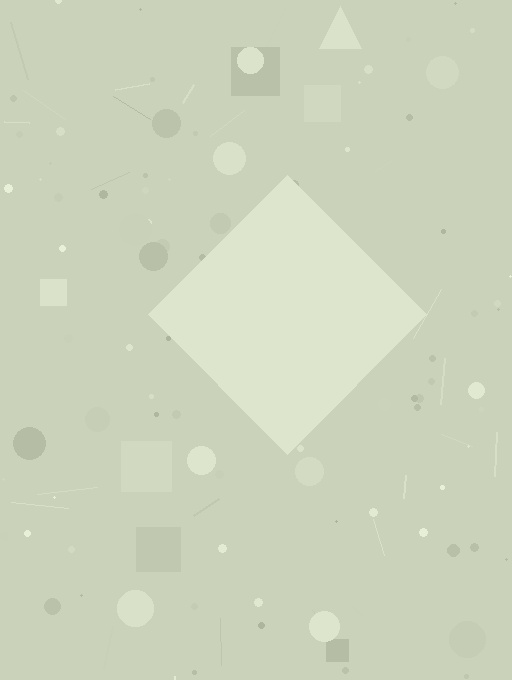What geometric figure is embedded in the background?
A diamond is embedded in the background.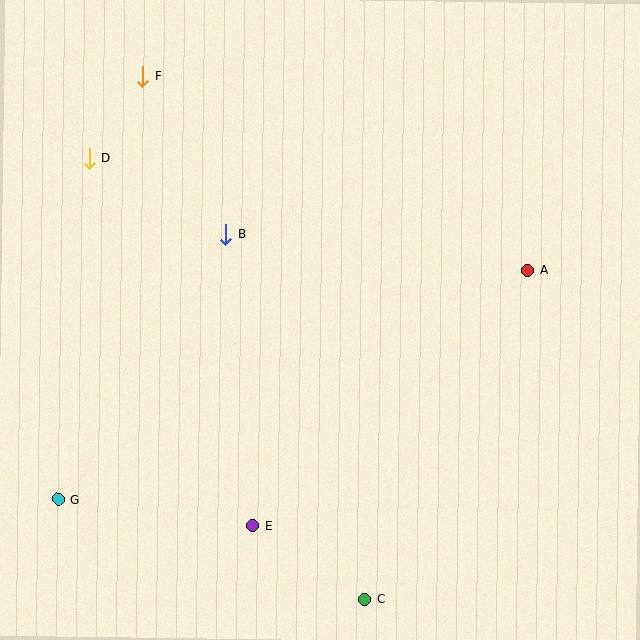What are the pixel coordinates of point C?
Point C is at (365, 599).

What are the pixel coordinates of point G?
Point G is at (58, 499).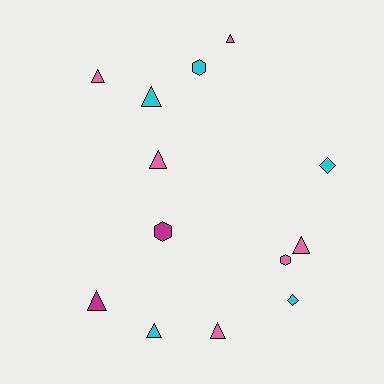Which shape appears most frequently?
Triangle, with 8 objects.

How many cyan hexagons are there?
There is 1 cyan hexagon.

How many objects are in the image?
There are 13 objects.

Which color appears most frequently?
Pink, with 6 objects.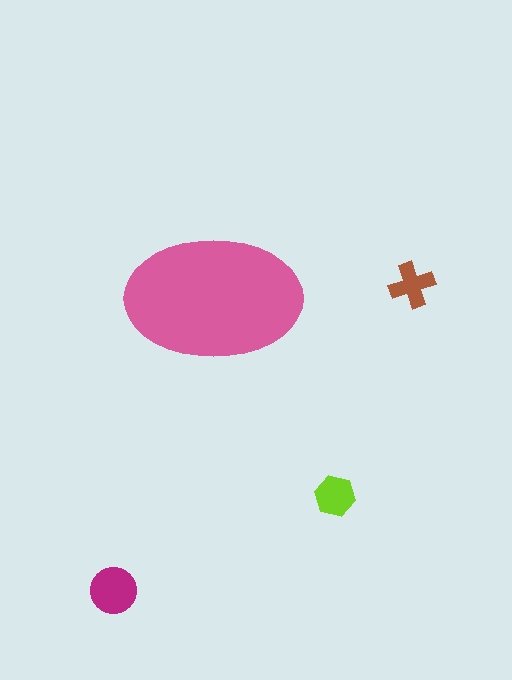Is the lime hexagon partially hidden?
No, the lime hexagon is fully visible.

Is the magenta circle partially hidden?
No, the magenta circle is fully visible.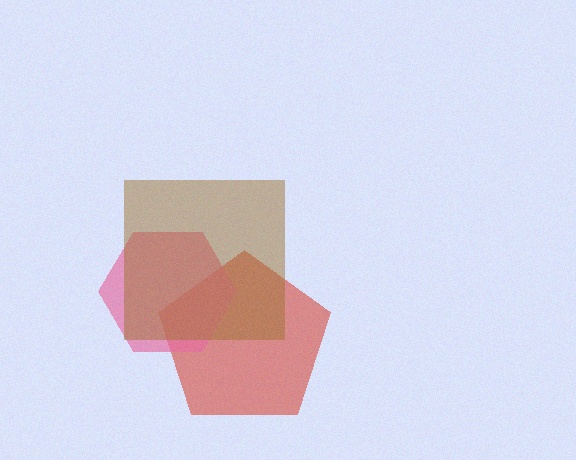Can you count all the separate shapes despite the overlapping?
Yes, there are 3 separate shapes.